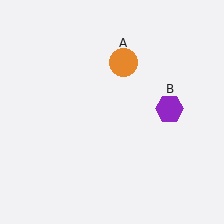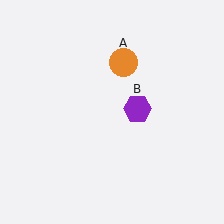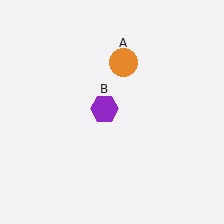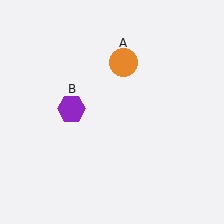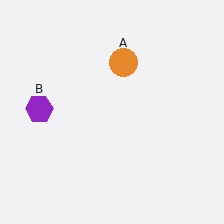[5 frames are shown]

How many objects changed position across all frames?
1 object changed position: purple hexagon (object B).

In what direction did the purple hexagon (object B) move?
The purple hexagon (object B) moved left.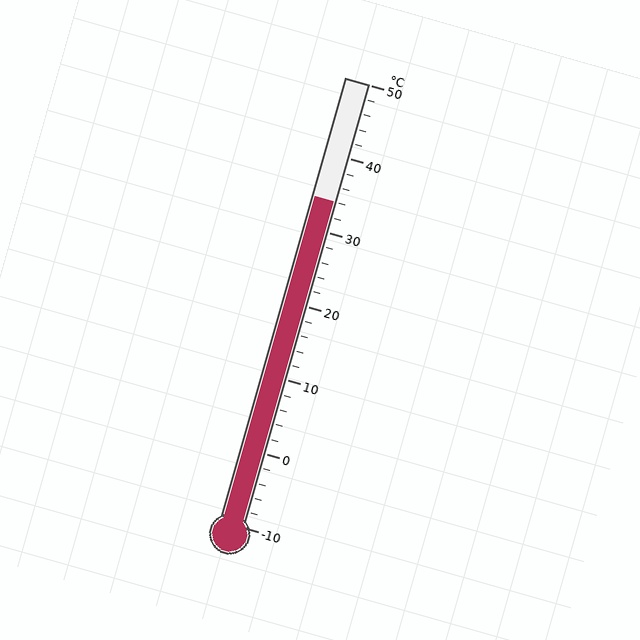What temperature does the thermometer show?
The thermometer shows approximately 34°C.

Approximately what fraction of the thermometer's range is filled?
The thermometer is filled to approximately 75% of its range.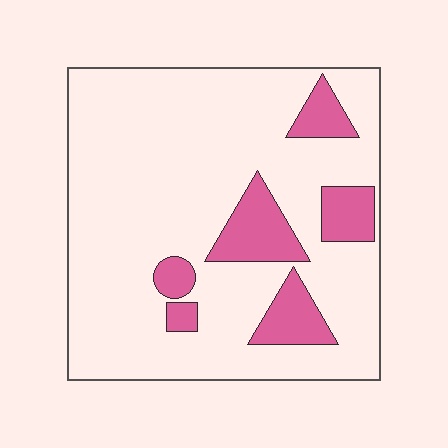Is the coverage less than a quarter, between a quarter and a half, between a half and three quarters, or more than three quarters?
Less than a quarter.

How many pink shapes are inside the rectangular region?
6.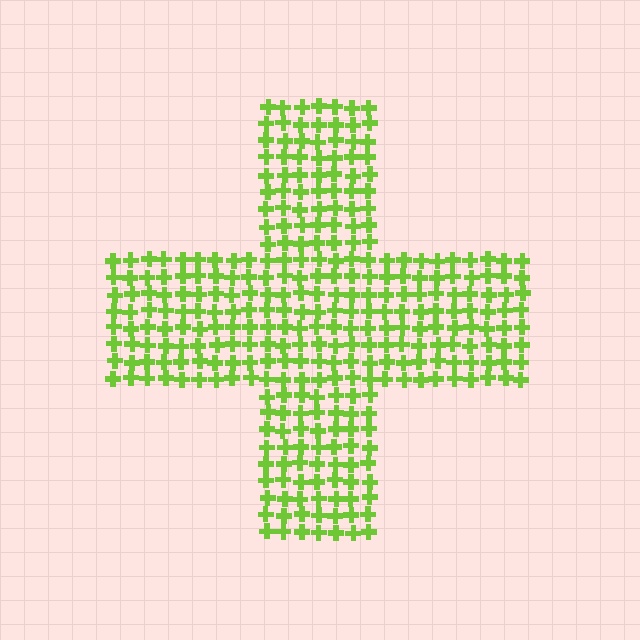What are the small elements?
The small elements are crosses.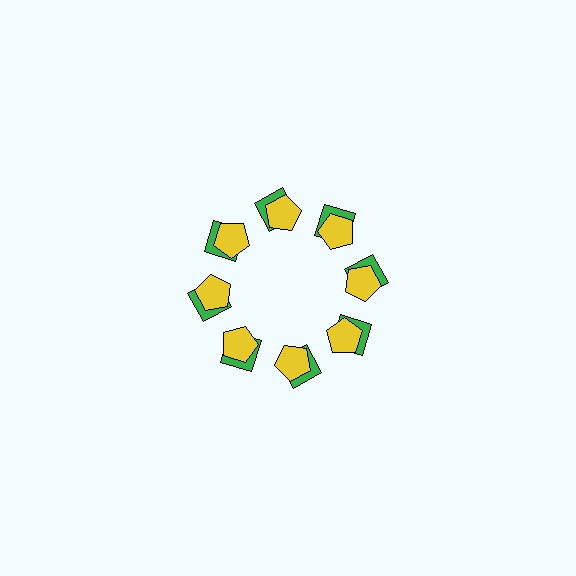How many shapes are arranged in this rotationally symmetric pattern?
There are 16 shapes, arranged in 8 groups of 2.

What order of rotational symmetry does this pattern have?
This pattern has 8-fold rotational symmetry.